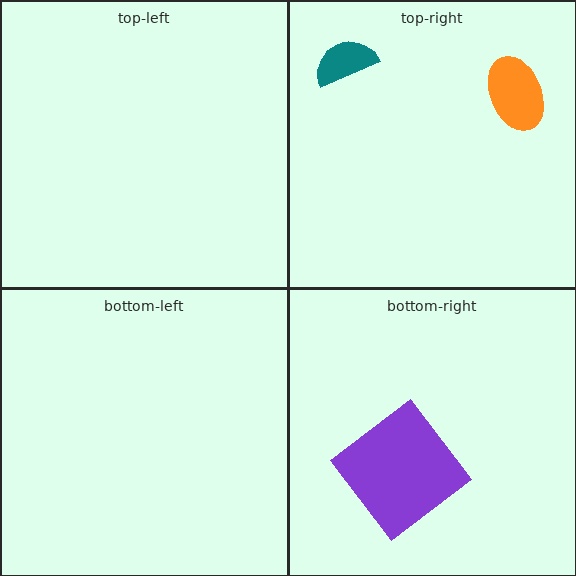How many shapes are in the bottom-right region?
1.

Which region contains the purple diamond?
The bottom-right region.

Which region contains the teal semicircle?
The top-right region.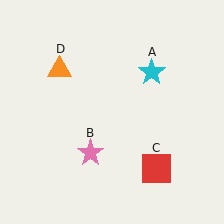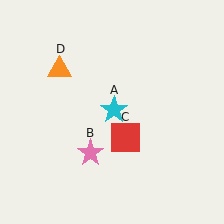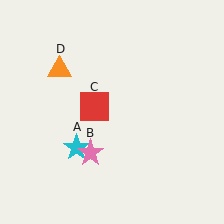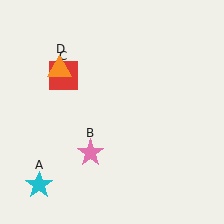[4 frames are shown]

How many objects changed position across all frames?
2 objects changed position: cyan star (object A), red square (object C).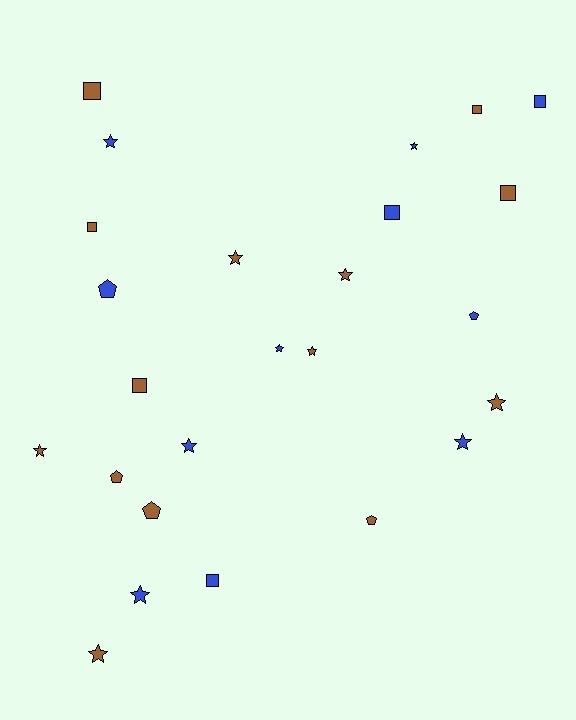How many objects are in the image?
There are 25 objects.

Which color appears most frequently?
Brown, with 14 objects.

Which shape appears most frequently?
Star, with 12 objects.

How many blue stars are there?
There are 6 blue stars.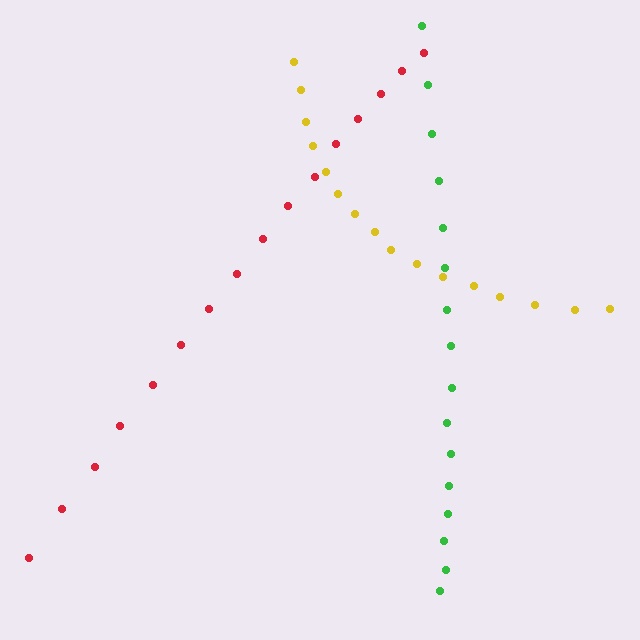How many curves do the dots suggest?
There are 3 distinct paths.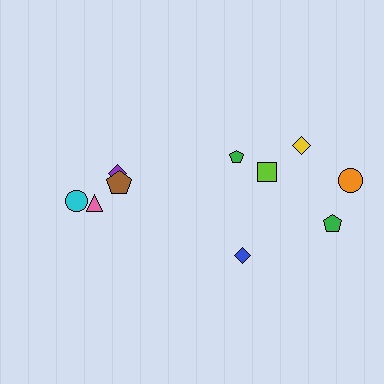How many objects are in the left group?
There are 4 objects.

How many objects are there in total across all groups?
There are 10 objects.